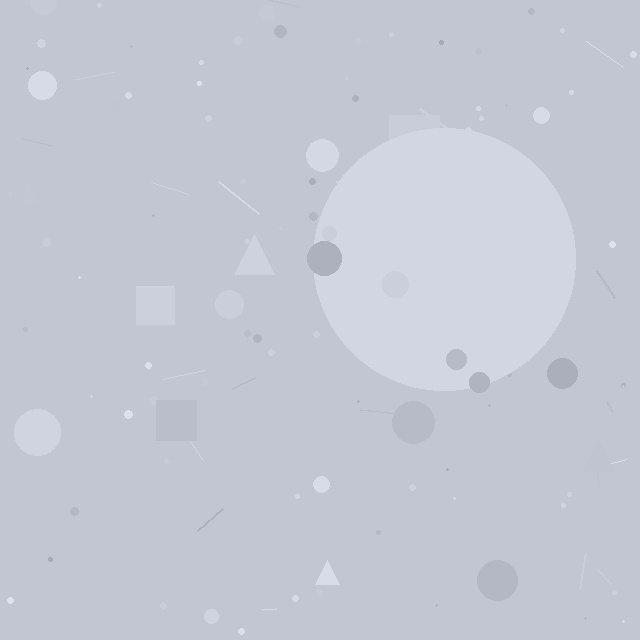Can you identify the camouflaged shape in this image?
The camouflaged shape is a circle.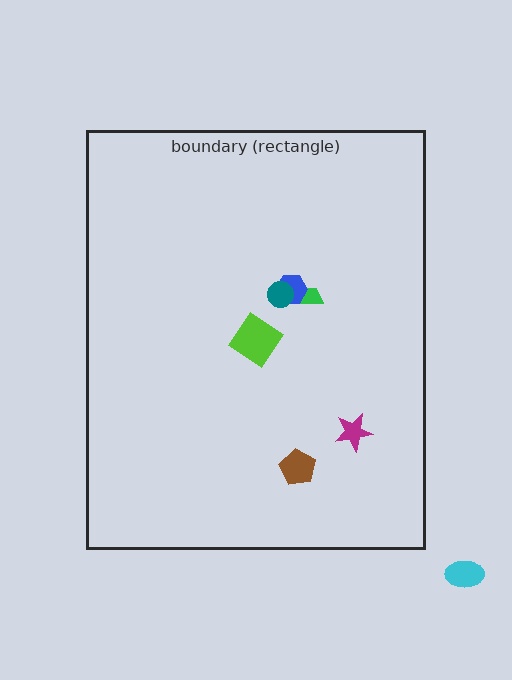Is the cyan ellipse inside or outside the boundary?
Outside.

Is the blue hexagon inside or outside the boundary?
Inside.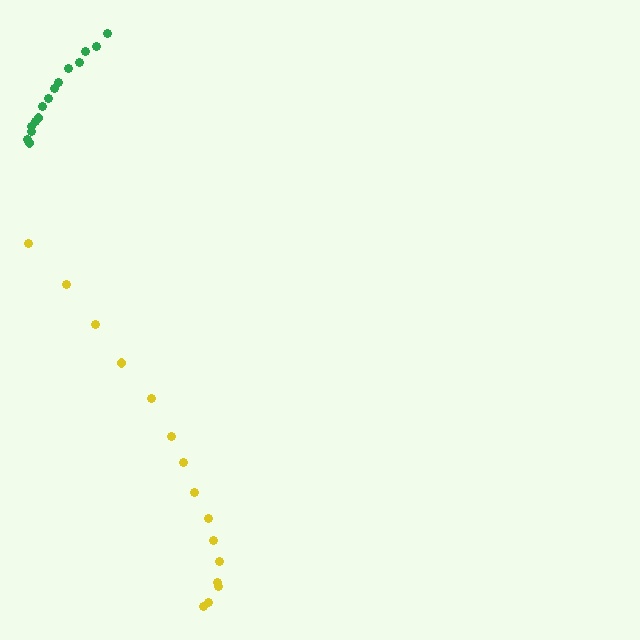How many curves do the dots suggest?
There are 2 distinct paths.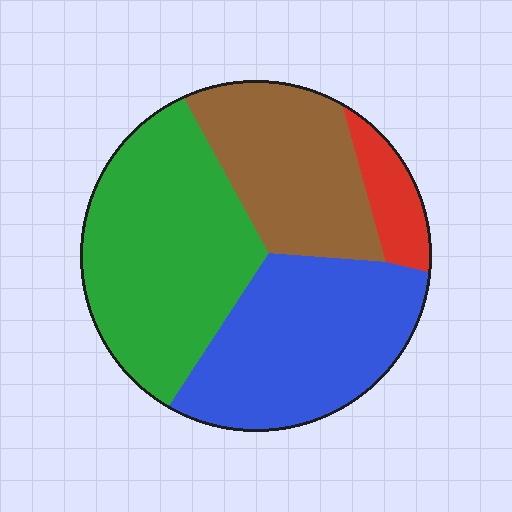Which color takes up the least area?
Red, at roughly 5%.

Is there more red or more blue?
Blue.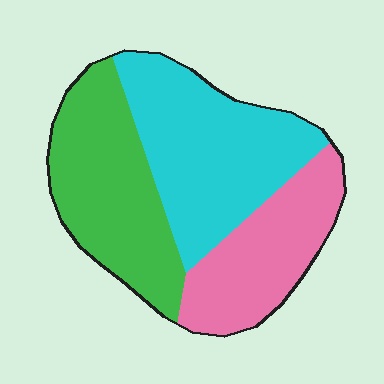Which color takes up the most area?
Cyan, at roughly 40%.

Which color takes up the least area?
Pink, at roughly 25%.